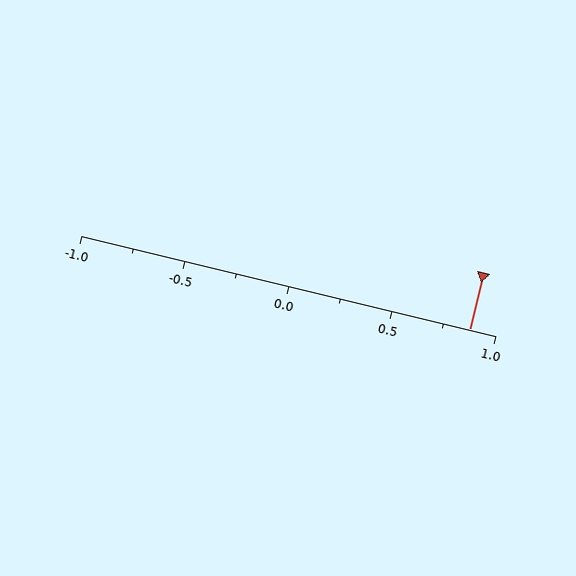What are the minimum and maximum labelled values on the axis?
The axis runs from -1.0 to 1.0.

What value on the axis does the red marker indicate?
The marker indicates approximately 0.88.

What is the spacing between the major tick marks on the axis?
The major ticks are spaced 0.5 apart.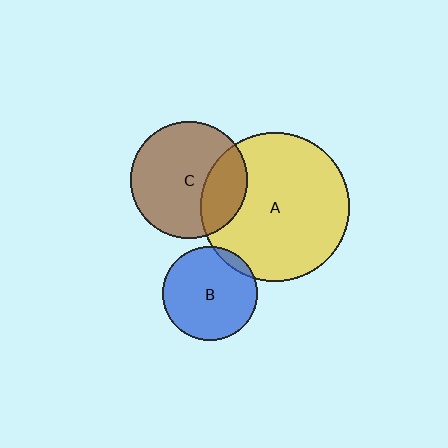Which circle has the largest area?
Circle A (yellow).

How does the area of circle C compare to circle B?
Approximately 1.5 times.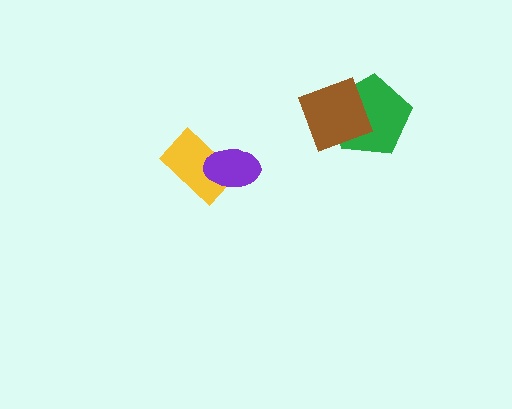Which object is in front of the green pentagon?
The brown diamond is in front of the green pentagon.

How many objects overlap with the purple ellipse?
1 object overlaps with the purple ellipse.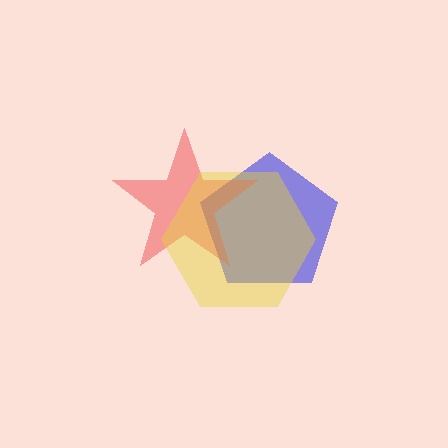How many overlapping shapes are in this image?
There are 3 overlapping shapes in the image.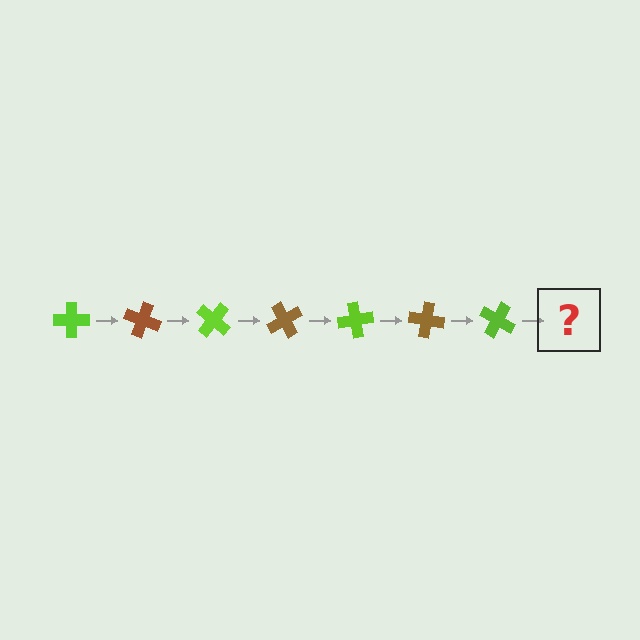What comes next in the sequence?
The next element should be a brown cross, rotated 140 degrees from the start.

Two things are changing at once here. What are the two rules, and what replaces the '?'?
The two rules are that it rotates 20 degrees each step and the color cycles through lime and brown. The '?' should be a brown cross, rotated 140 degrees from the start.